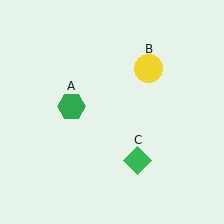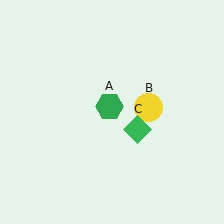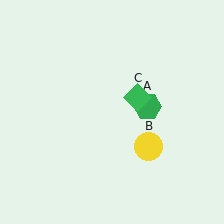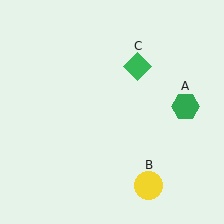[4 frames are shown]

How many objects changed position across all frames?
3 objects changed position: green hexagon (object A), yellow circle (object B), green diamond (object C).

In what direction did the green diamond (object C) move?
The green diamond (object C) moved up.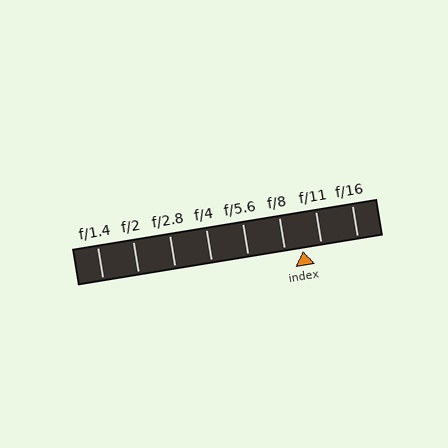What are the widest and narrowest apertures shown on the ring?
The widest aperture shown is f/1.4 and the narrowest is f/16.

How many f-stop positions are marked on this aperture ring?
There are 8 f-stop positions marked.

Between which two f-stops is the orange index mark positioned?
The index mark is between f/8 and f/11.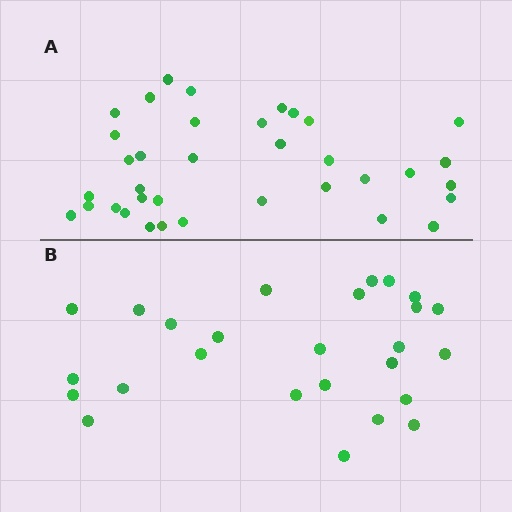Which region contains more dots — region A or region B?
Region A (the top region) has more dots.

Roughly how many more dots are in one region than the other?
Region A has roughly 10 or so more dots than region B.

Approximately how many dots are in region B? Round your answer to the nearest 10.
About 30 dots. (The exact count is 26, which rounds to 30.)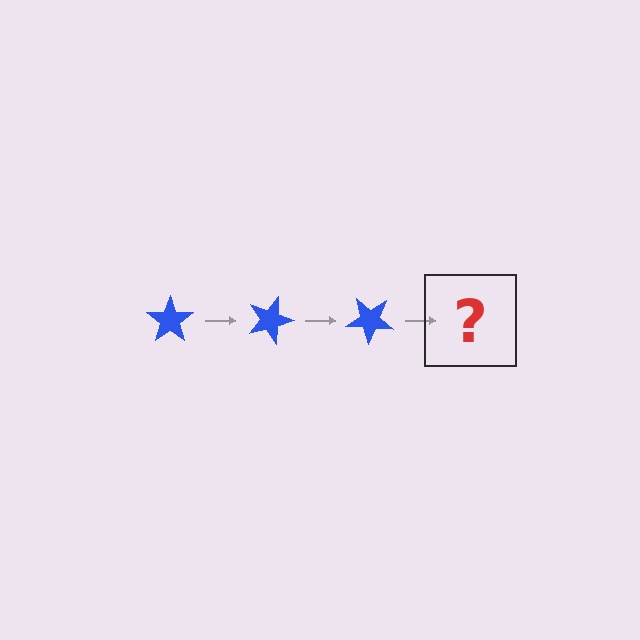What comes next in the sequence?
The next element should be a blue star rotated 60 degrees.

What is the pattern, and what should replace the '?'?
The pattern is that the star rotates 20 degrees each step. The '?' should be a blue star rotated 60 degrees.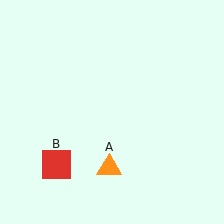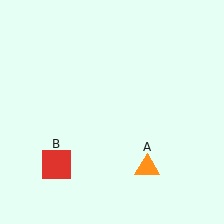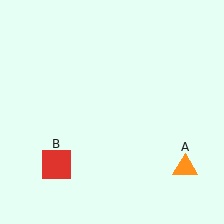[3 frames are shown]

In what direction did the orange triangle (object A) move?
The orange triangle (object A) moved right.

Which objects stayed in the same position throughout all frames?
Red square (object B) remained stationary.